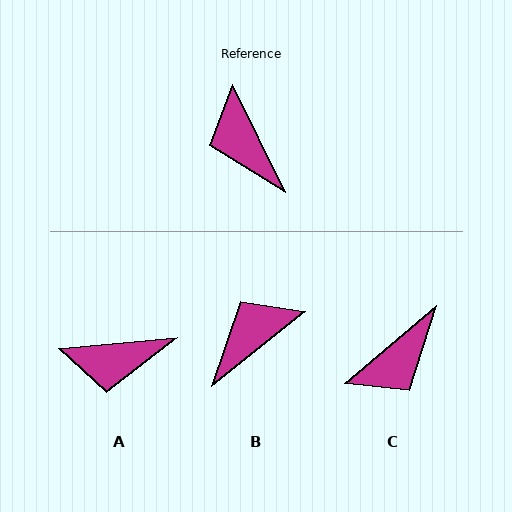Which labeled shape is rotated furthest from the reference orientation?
C, about 104 degrees away.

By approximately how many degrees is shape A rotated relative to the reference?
Approximately 70 degrees counter-clockwise.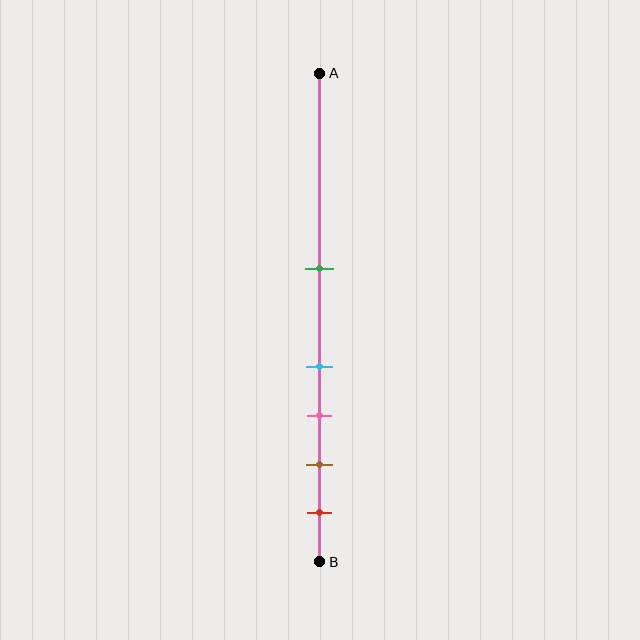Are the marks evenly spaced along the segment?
No, the marks are not evenly spaced.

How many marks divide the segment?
There are 5 marks dividing the segment.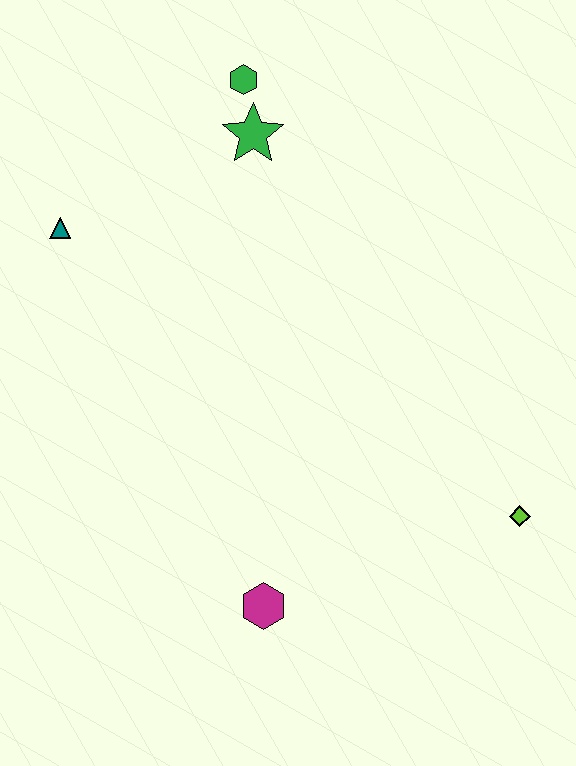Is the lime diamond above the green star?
No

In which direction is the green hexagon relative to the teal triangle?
The green hexagon is to the right of the teal triangle.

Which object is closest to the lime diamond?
The magenta hexagon is closest to the lime diamond.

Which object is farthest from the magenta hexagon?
The green hexagon is farthest from the magenta hexagon.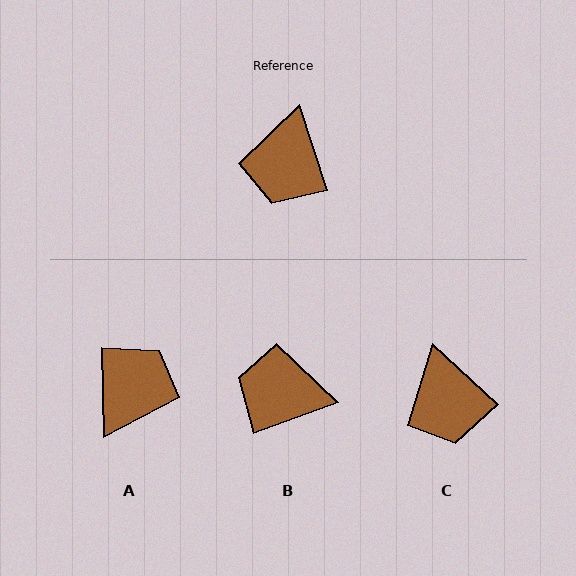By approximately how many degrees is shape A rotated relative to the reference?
Approximately 164 degrees counter-clockwise.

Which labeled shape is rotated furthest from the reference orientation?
A, about 164 degrees away.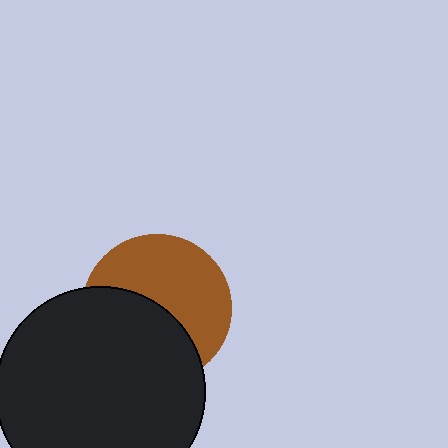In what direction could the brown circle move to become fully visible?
The brown circle could move up. That would shift it out from behind the black circle entirely.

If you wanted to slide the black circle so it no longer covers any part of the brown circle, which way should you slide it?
Slide it down — that is the most direct way to separate the two shapes.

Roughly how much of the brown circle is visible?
About half of it is visible (roughly 54%).